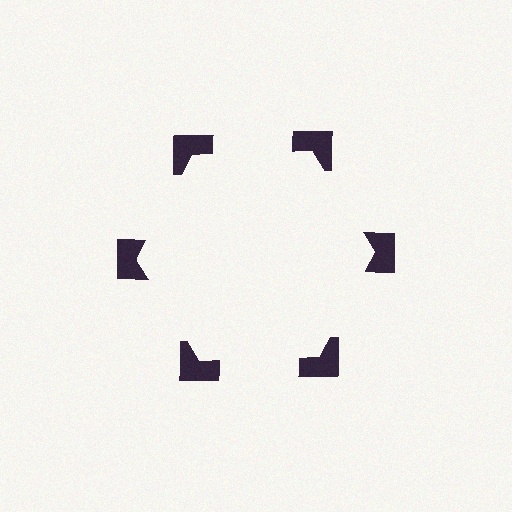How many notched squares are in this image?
There are 6 — one at each vertex of the illusory hexagon.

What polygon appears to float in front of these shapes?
An illusory hexagon — its edges are inferred from the aligned wedge cuts in the notched squares, not physically drawn.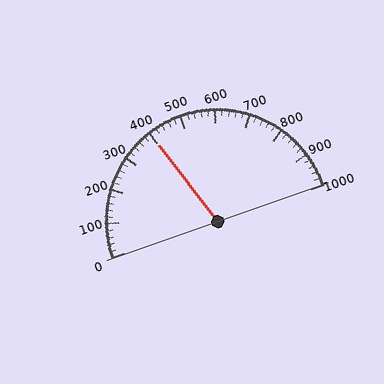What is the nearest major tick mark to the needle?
The nearest major tick mark is 400.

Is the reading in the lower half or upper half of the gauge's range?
The reading is in the lower half of the range (0 to 1000).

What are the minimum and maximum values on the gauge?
The gauge ranges from 0 to 1000.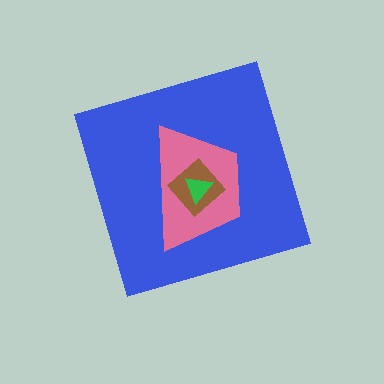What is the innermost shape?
The green triangle.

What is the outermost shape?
The blue diamond.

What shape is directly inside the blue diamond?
The pink trapezoid.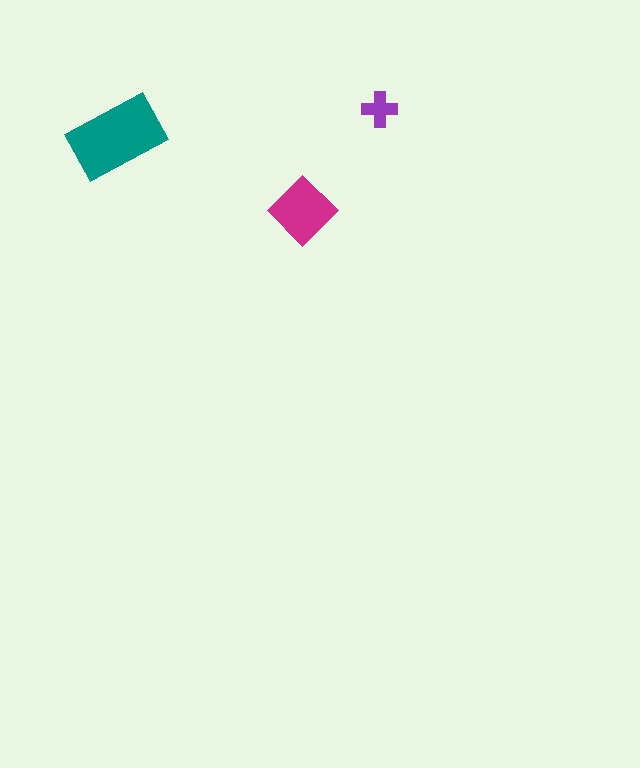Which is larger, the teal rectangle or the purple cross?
The teal rectangle.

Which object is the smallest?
The purple cross.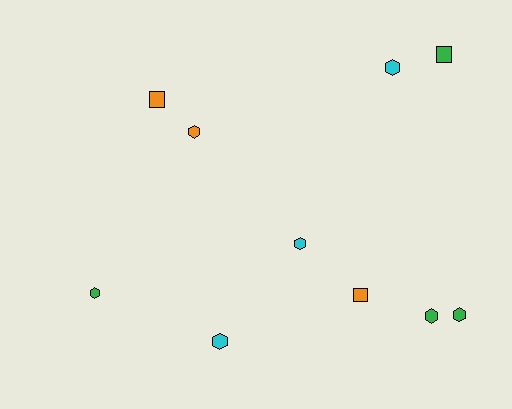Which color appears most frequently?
Green, with 4 objects.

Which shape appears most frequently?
Hexagon, with 7 objects.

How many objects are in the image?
There are 10 objects.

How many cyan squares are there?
There are no cyan squares.